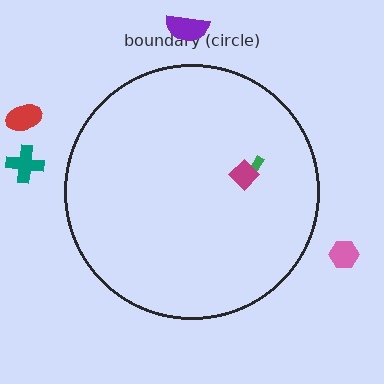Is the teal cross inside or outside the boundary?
Outside.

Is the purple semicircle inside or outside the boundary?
Outside.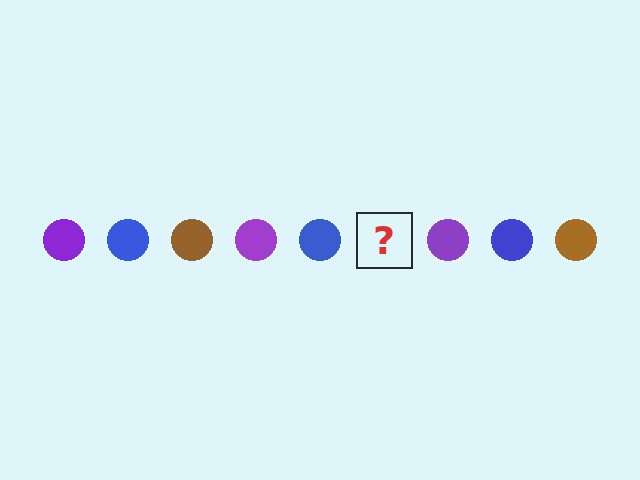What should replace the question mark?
The question mark should be replaced with a brown circle.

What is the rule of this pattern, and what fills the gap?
The rule is that the pattern cycles through purple, blue, brown circles. The gap should be filled with a brown circle.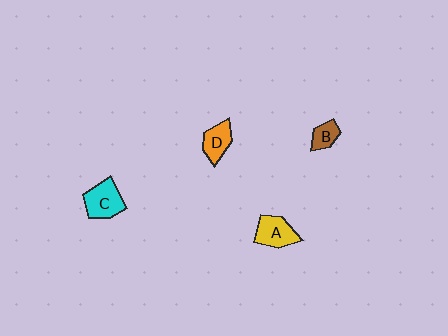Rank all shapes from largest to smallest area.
From largest to smallest: C (cyan), A (yellow), D (orange), B (brown).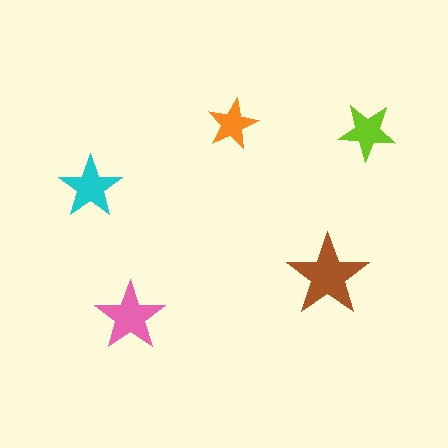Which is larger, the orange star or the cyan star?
The cyan one.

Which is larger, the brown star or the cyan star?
The brown one.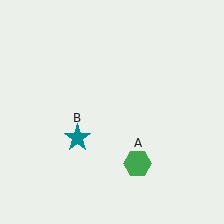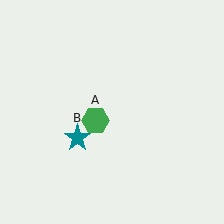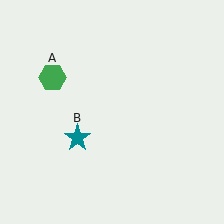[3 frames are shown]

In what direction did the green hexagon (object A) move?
The green hexagon (object A) moved up and to the left.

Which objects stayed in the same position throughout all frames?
Teal star (object B) remained stationary.